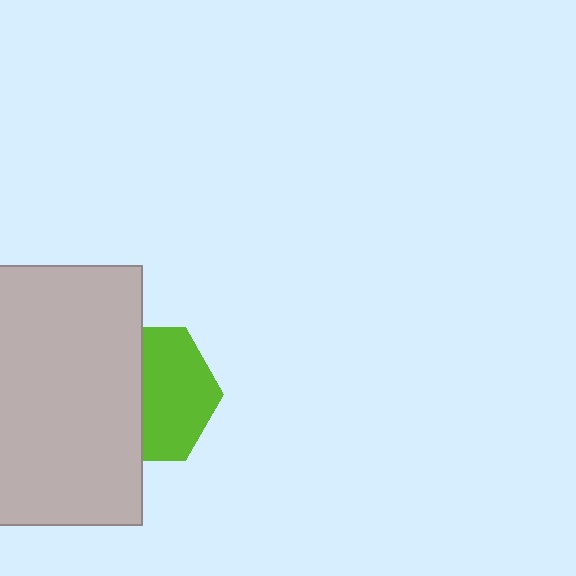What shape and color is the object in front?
The object in front is a light gray rectangle.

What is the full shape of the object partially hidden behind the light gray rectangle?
The partially hidden object is a lime hexagon.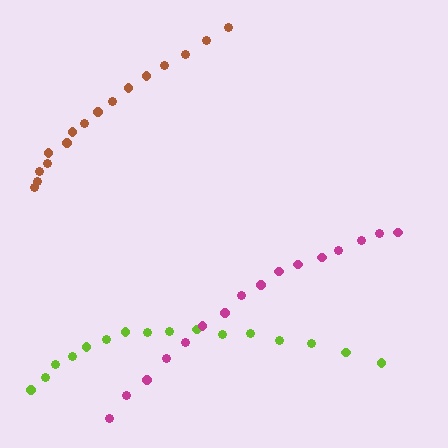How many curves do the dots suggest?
There are 3 distinct paths.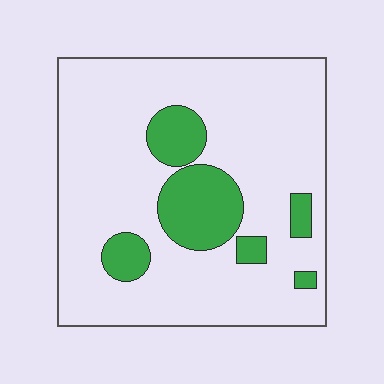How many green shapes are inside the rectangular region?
6.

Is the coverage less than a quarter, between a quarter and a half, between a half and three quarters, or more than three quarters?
Less than a quarter.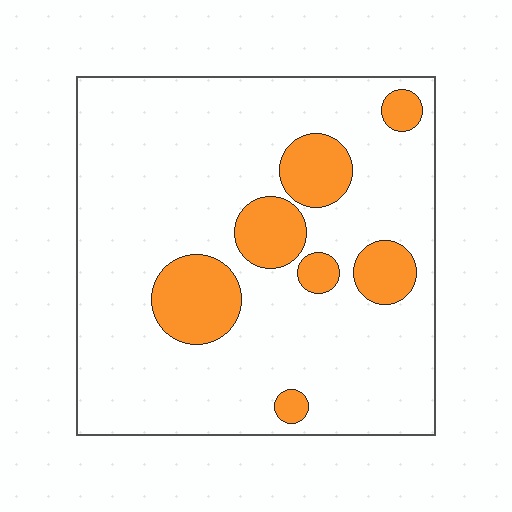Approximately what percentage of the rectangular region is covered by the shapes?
Approximately 15%.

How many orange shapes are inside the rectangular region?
7.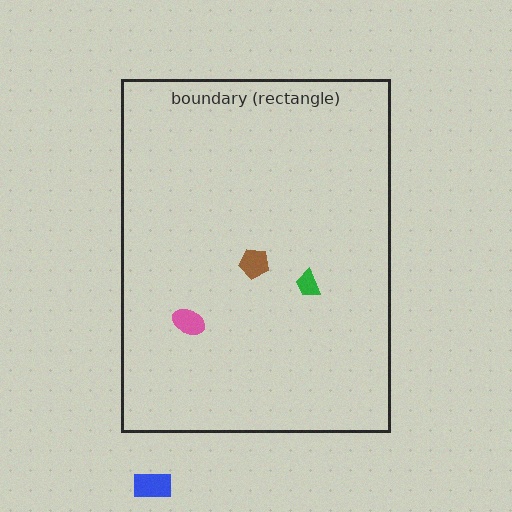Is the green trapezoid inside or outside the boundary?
Inside.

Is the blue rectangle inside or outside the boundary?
Outside.